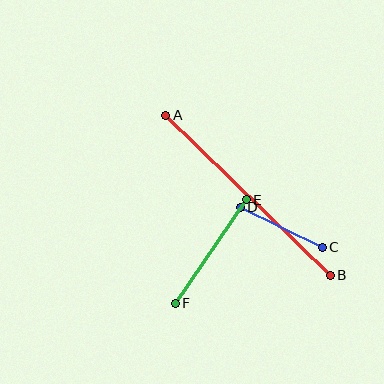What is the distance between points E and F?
The distance is approximately 126 pixels.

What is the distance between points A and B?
The distance is approximately 229 pixels.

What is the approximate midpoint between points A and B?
The midpoint is at approximately (248, 195) pixels.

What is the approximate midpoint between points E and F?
The midpoint is at approximately (211, 252) pixels.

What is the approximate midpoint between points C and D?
The midpoint is at approximately (281, 227) pixels.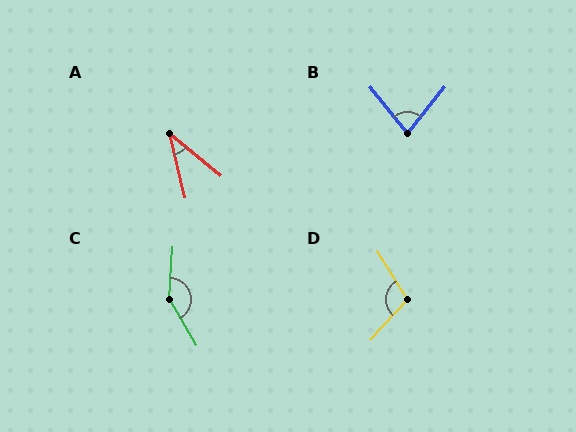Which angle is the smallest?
A, at approximately 37 degrees.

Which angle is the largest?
C, at approximately 146 degrees.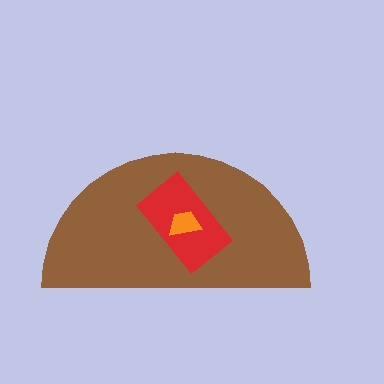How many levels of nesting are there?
3.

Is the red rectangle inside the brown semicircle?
Yes.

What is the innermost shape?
The orange trapezoid.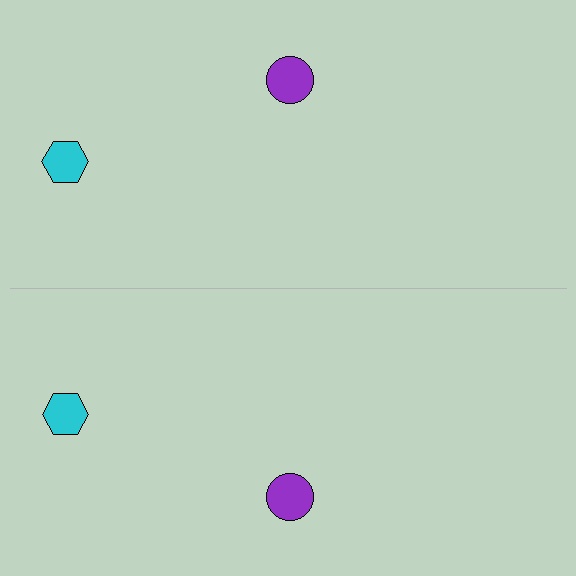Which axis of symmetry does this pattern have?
The pattern has a horizontal axis of symmetry running through the center of the image.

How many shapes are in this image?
There are 4 shapes in this image.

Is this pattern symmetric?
Yes, this pattern has bilateral (reflection) symmetry.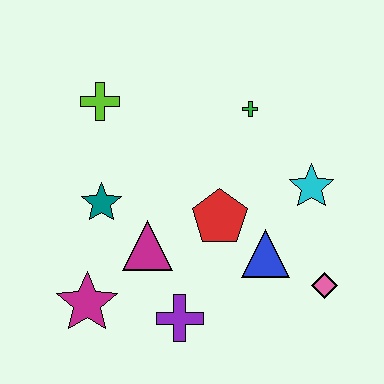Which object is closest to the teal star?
The magenta triangle is closest to the teal star.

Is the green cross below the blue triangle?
No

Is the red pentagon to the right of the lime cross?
Yes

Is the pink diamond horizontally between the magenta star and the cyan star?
No